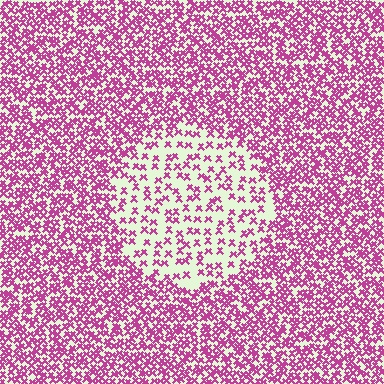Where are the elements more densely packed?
The elements are more densely packed outside the circle boundary.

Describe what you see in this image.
The image contains small magenta elements arranged at two different densities. A circle-shaped region is visible where the elements are less densely packed than the surrounding area.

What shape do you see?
I see a circle.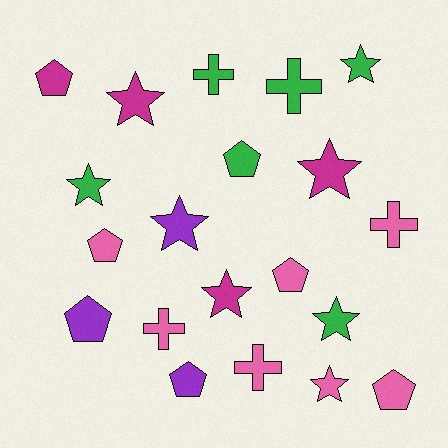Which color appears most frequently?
Pink, with 7 objects.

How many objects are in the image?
There are 20 objects.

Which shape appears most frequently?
Star, with 8 objects.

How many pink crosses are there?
There are 3 pink crosses.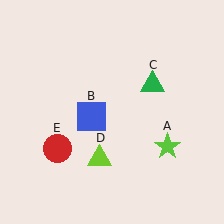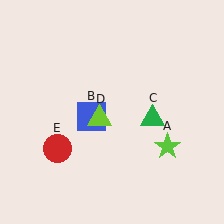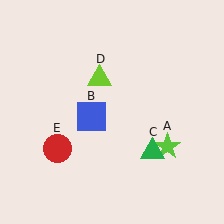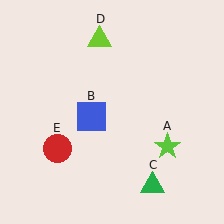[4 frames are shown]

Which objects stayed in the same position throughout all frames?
Lime star (object A) and blue square (object B) and red circle (object E) remained stationary.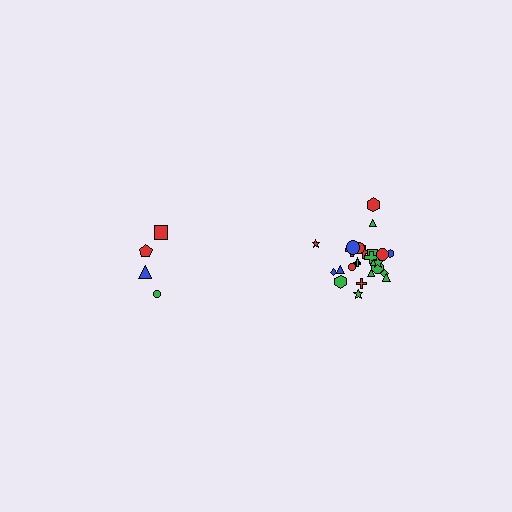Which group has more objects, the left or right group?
The right group.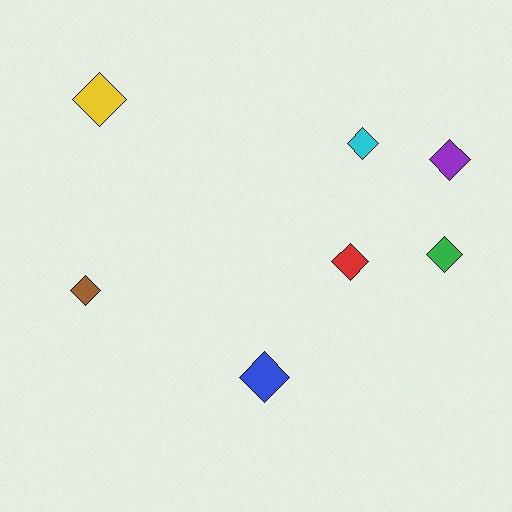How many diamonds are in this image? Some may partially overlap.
There are 7 diamonds.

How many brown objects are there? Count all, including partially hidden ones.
There is 1 brown object.